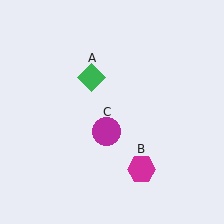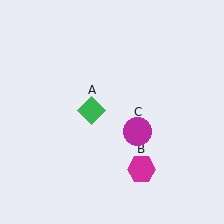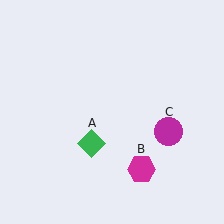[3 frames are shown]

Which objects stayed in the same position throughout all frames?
Magenta hexagon (object B) remained stationary.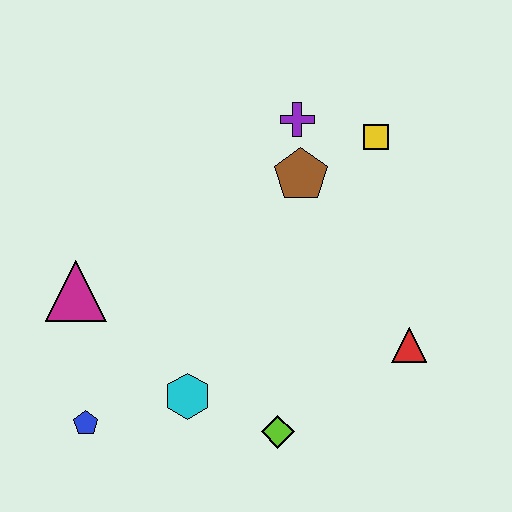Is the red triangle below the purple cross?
Yes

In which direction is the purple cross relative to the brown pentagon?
The purple cross is above the brown pentagon.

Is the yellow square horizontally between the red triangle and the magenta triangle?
Yes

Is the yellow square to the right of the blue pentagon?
Yes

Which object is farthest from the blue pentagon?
The yellow square is farthest from the blue pentagon.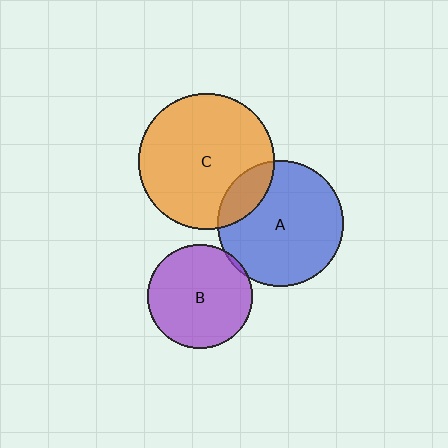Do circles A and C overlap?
Yes.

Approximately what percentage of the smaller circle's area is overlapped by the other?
Approximately 15%.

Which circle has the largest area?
Circle C (orange).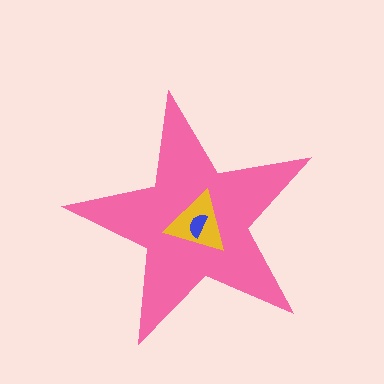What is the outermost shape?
The pink star.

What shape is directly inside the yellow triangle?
The blue semicircle.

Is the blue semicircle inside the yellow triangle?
Yes.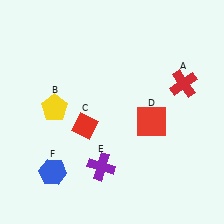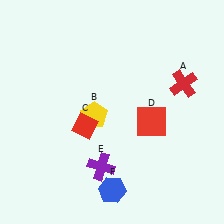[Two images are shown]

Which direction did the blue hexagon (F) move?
The blue hexagon (F) moved right.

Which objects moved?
The objects that moved are: the yellow pentagon (B), the blue hexagon (F).